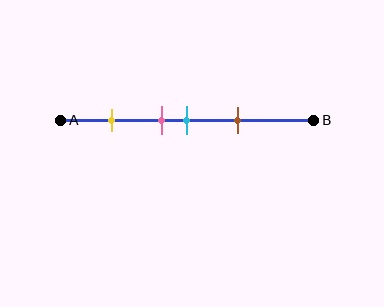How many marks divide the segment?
There are 4 marks dividing the segment.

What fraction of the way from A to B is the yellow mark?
The yellow mark is approximately 20% (0.2) of the way from A to B.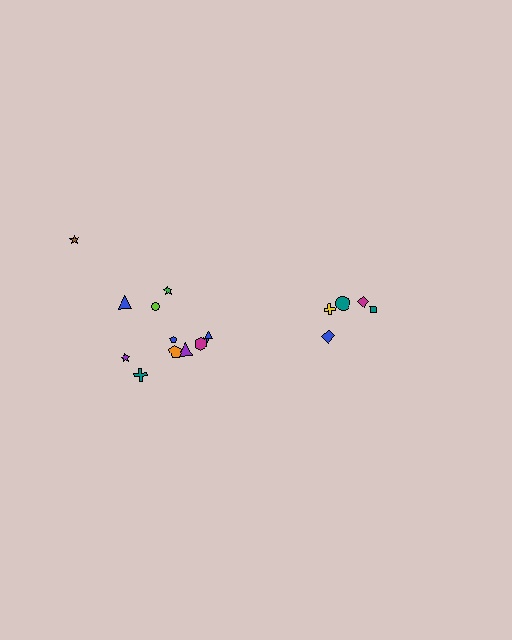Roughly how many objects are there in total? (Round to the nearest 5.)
Roughly 15 objects in total.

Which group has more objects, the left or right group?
The left group.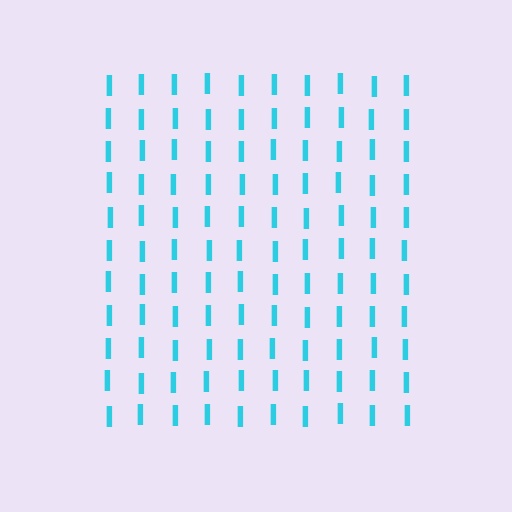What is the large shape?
The large shape is a square.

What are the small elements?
The small elements are letter I's.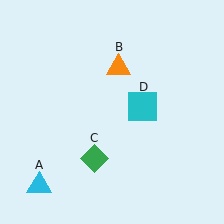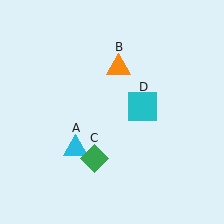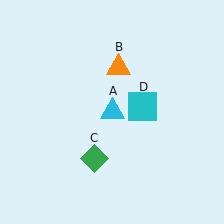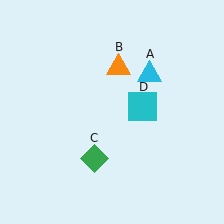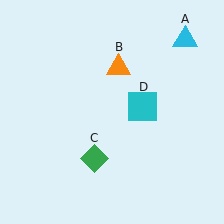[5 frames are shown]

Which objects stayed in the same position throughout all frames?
Orange triangle (object B) and green diamond (object C) and cyan square (object D) remained stationary.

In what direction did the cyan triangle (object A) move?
The cyan triangle (object A) moved up and to the right.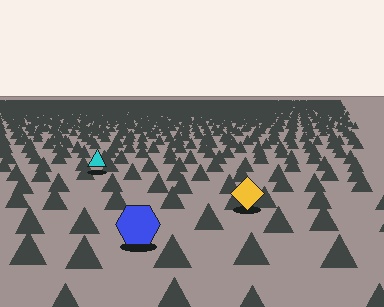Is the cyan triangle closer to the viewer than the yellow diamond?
No. The yellow diamond is closer — you can tell from the texture gradient: the ground texture is coarser near it.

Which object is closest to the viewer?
The blue hexagon is closest. The texture marks near it are larger and more spread out.